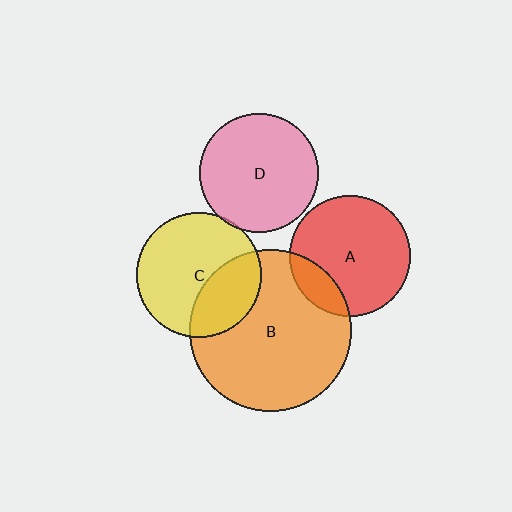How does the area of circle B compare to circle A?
Approximately 1.8 times.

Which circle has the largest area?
Circle B (orange).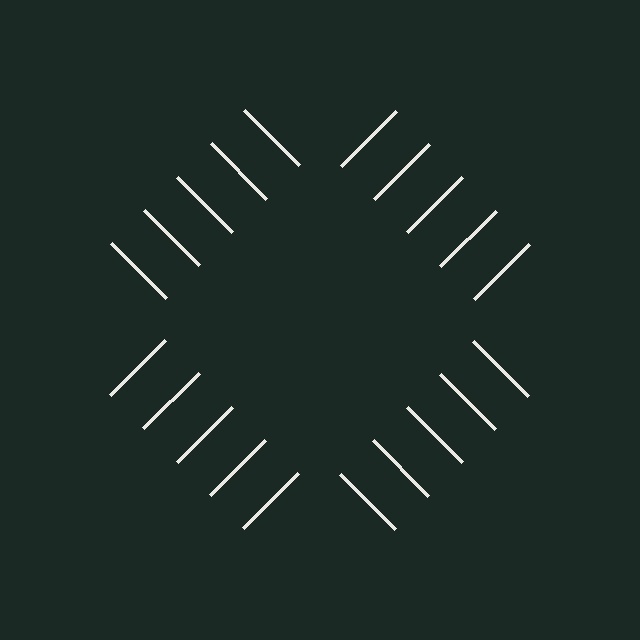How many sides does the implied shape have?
4 sides — the line-ends trace a square.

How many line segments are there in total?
20 — 5 along each of the 4 edges.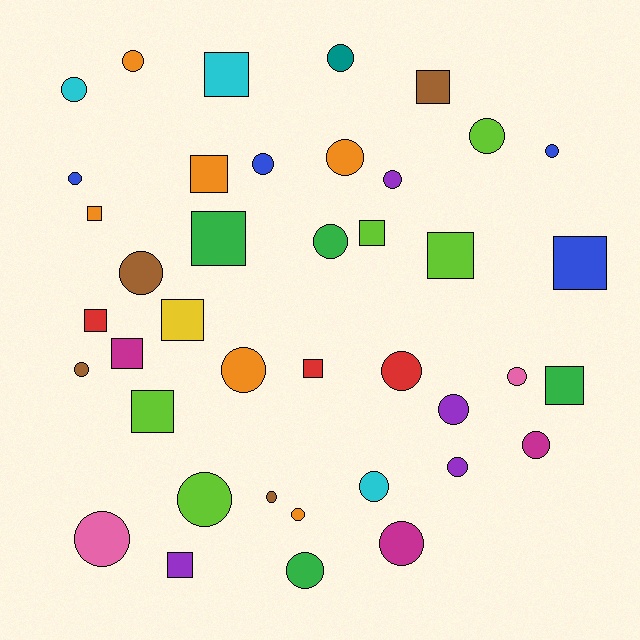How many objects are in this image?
There are 40 objects.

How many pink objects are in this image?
There are 2 pink objects.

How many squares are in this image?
There are 15 squares.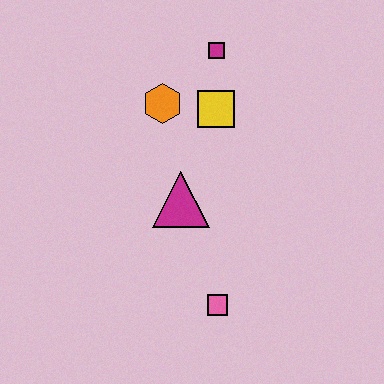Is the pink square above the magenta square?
No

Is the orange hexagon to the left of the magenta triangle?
Yes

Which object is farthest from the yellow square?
The pink square is farthest from the yellow square.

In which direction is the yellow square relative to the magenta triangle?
The yellow square is above the magenta triangle.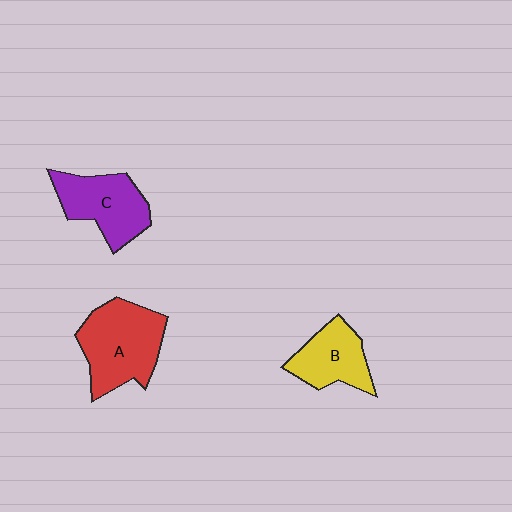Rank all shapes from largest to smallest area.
From largest to smallest: A (red), C (purple), B (yellow).